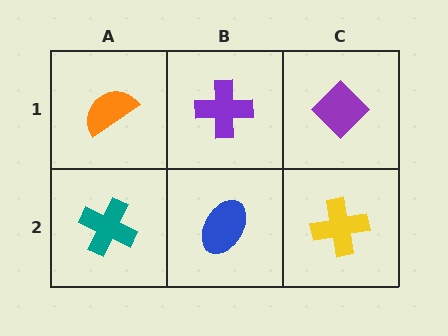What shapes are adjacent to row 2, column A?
An orange semicircle (row 1, column A), a blue ellipse (row 2, column B).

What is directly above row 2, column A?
An orange semicircle.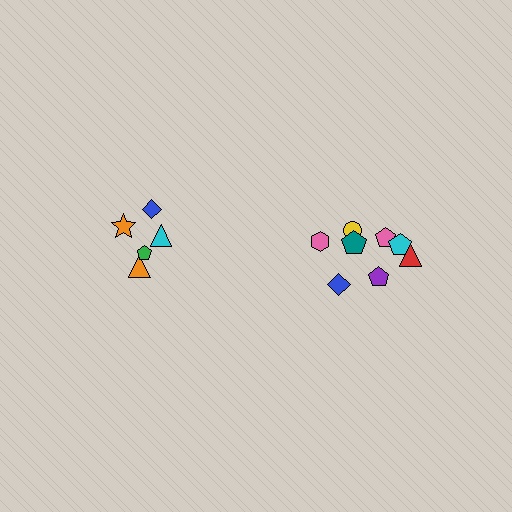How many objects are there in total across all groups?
There are 13 objects.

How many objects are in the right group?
There are 8 objects.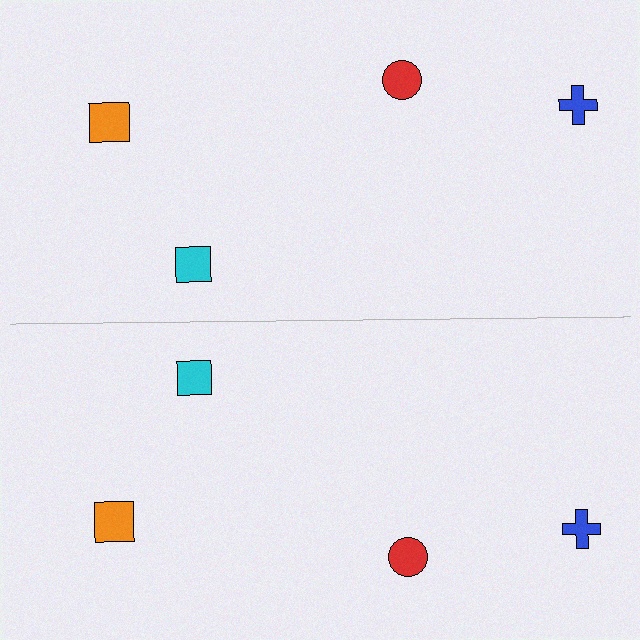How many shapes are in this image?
There are 8 shapes in this image.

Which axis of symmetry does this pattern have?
The pattern has a horizontal axis of symmetry running through the center of the image.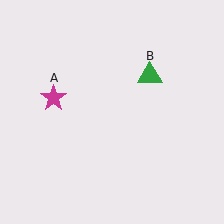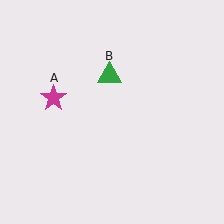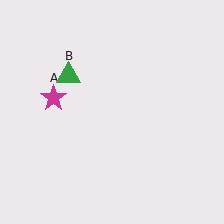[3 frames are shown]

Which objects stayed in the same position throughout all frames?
Magenta star (object A) remained stationary.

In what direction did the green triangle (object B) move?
The green triangle (object B) moved left.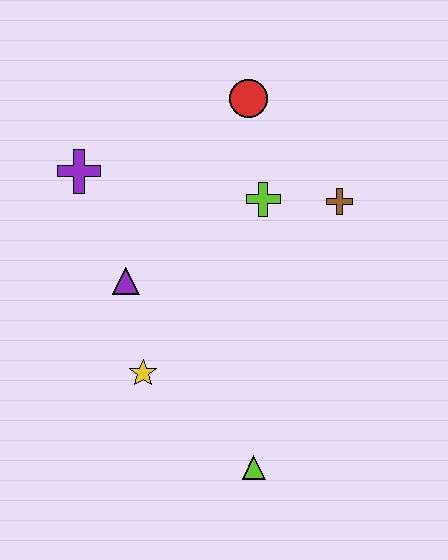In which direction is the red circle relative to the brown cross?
The red circle is above the brown cross.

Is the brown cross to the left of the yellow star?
No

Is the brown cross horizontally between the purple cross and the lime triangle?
No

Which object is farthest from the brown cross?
The lime triangle is farthest from the brown cross.